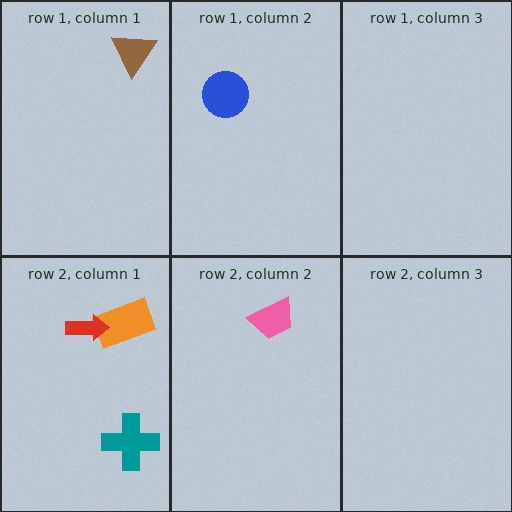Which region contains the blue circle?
The row 1, column 2 region.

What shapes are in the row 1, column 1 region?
The brown triangle.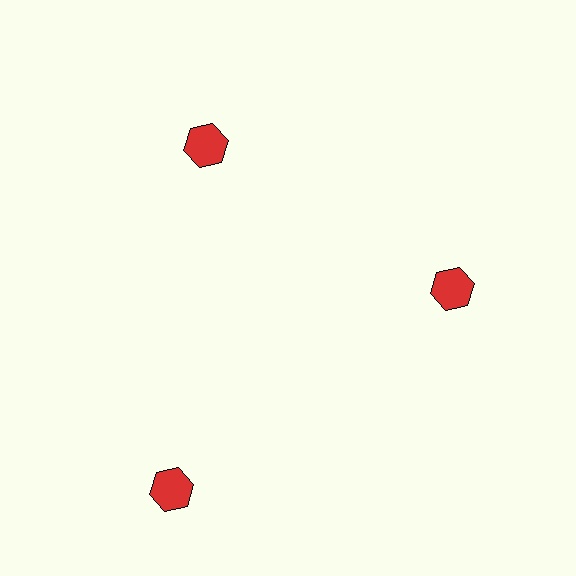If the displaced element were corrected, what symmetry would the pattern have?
It would have 3-fold rotational symmetry — the pattern would map onto itself every 120 degrees.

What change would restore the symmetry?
The symmetry would be restored by moving it inward, back onto the ring so that all 3 hexagons sit at equal angles and equal distance from the center.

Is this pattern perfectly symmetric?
No. The 3 red hexagons are arranged in a ring, but one element near the 7 o'clock position is pushed outward from the center, breaking the 3-fold rotational symmetry.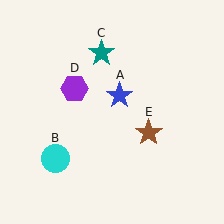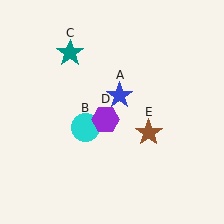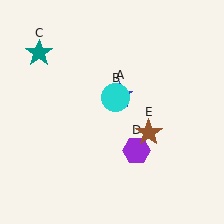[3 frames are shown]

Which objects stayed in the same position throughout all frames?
Blue star (object A) and brown star (object E) remained stationary.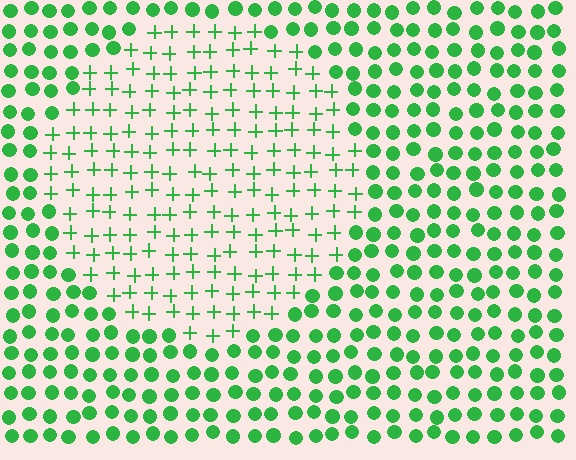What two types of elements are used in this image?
The image uses plus signs inside the circle region and circles outside it.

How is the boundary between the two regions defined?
The boundary is defined by a change in element shape: plus signs inside vs. circles outside. All elements share the same color and spacing.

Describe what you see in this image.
The image is filled with small green elements arranged in a uniform grid. A circle-shaped region contains plus signs, while the surrounding area contains circles. The boundary is defined purely by the change in element shape.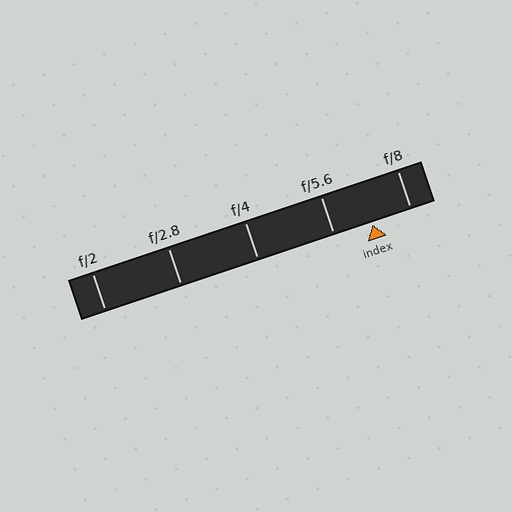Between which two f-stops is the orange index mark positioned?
The index mark is between f/5.6 and f/8.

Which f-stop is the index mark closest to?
The index mark is closest to f/5.6.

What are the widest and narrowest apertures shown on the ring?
The widest aperture shown is f/2 and the narrowest is f/8.